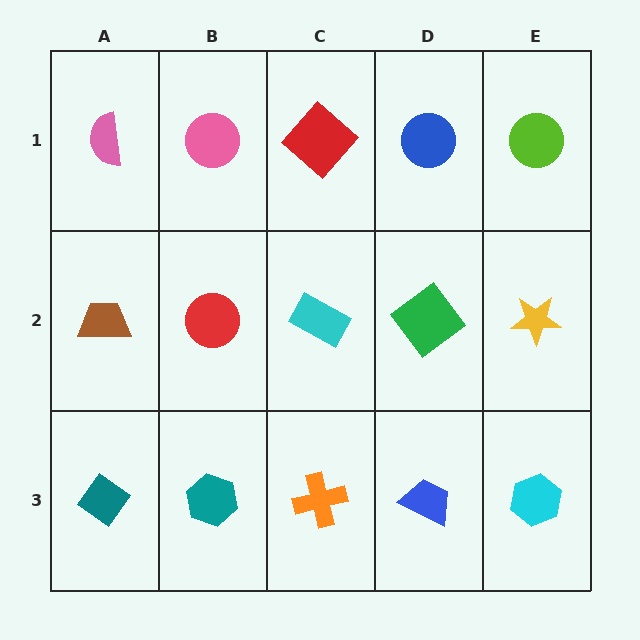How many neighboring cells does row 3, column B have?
3.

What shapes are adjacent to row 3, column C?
A cyan rectangle (row 2, column C), a teal hexagon (row 3, column B), a blue trapezoid (row 3, column D).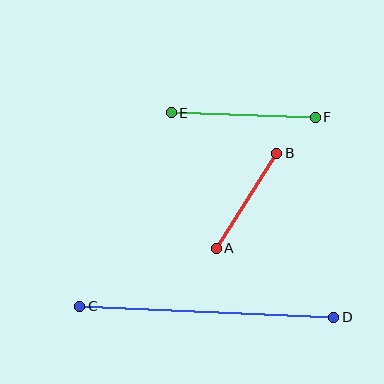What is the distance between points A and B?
The distance is approximately 113 pixels.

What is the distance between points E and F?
The distance is approximately 144 pixels.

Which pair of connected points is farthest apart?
Points C and D are farthest apart.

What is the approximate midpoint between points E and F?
The midpoint is at approximately (243, 115) pixels.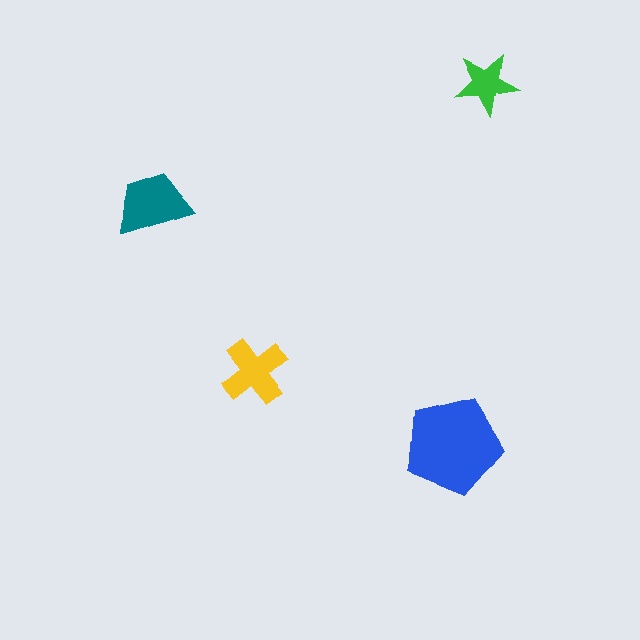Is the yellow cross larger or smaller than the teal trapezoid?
Smaller.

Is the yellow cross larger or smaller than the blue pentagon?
Smaller.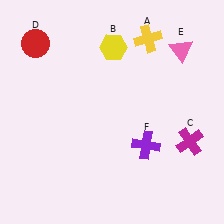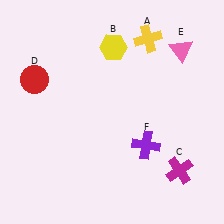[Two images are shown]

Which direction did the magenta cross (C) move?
The magenta cross (C) moved down.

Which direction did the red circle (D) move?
The red circle (D) moved down.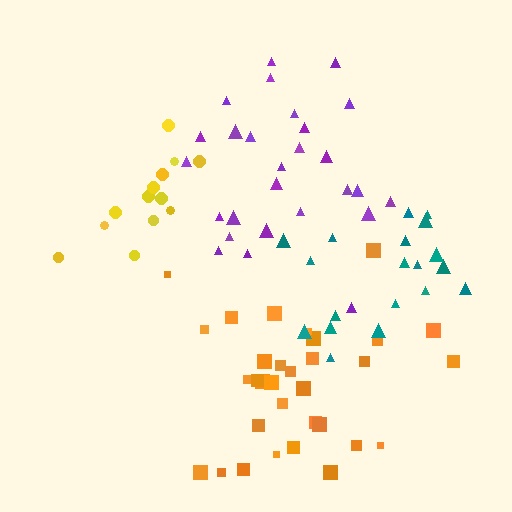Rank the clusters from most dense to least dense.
orange, teal, yellow, purple.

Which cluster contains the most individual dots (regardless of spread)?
Orange (32).